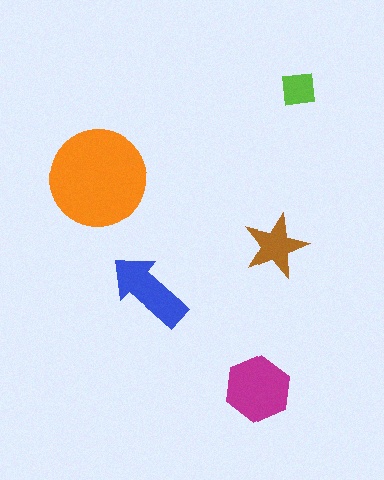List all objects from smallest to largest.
The lime square, the brown star, the blue arrow, the magenta hexagon, the orange circle.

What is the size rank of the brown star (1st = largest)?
4th.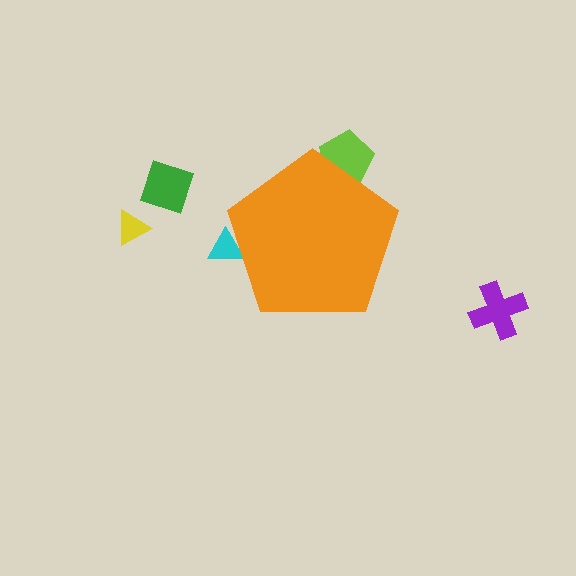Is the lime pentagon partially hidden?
Yes, the lime pentagon is partially hidden behind the orange pentagon.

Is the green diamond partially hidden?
No, the green diamond is fully visible.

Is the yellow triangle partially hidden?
No, the yellow triangle is fully visible.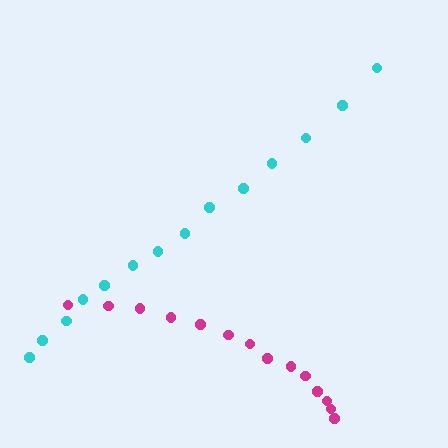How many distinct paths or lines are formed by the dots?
There are 2 distinct paths.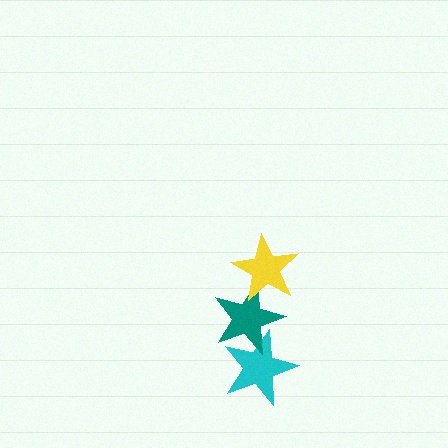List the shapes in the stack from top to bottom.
From top to bottom: the yellow star, the teal star, the cyan star.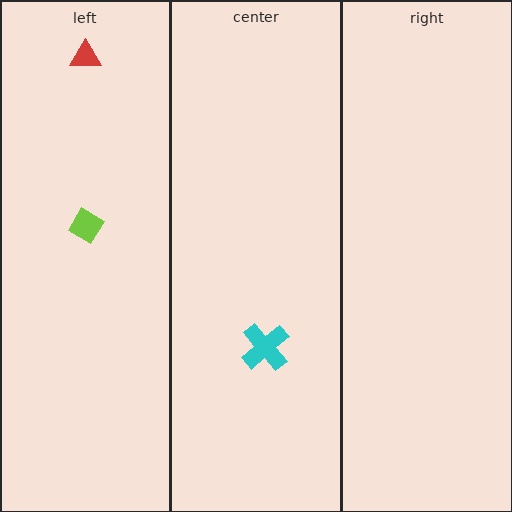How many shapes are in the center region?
1.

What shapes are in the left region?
The lime diamond, the red triangle.